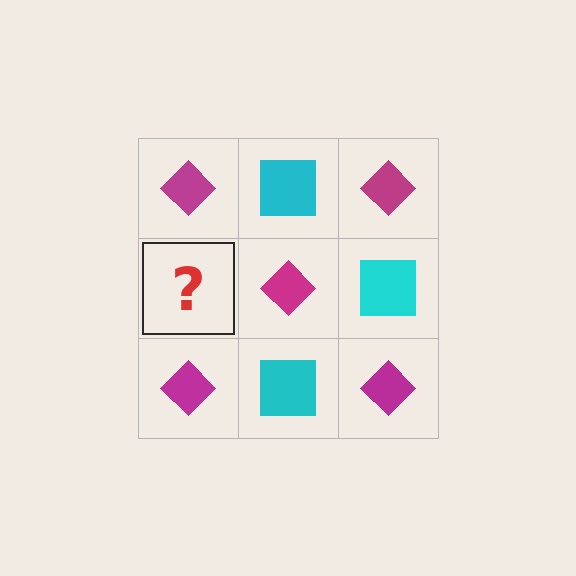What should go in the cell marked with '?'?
The missing cell should contain a cyan square.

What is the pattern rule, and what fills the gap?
The rule is that it alternates magenta diamond and cyan square in a checkerboard pattern. The gap should be filled with a cyan square.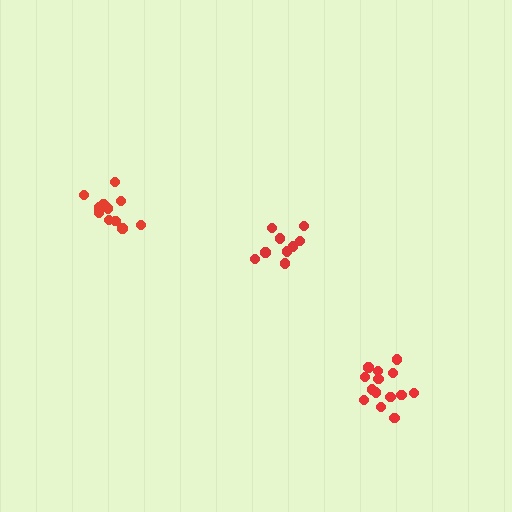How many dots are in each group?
Group 1: 9 dots, Group 2: 14 dots, Group 3: 12 dots (35 total).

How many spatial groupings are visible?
There are 3 spatial groupings.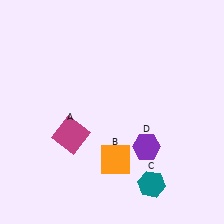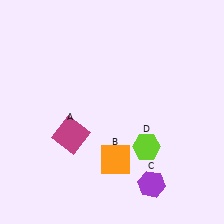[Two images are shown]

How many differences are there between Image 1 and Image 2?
There are 2 differences between the two images.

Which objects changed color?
C changed from teal to purple. D changed from purple to lime.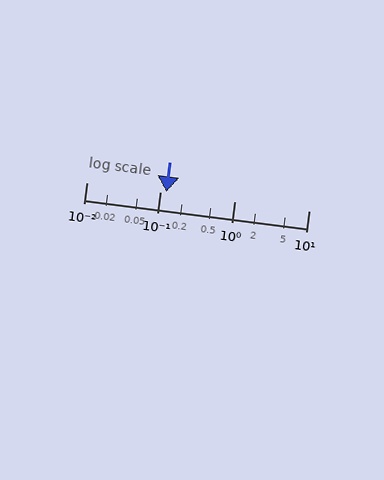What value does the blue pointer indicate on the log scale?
The pointer indicates approximately 0.12.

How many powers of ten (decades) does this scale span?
The scale spans 3 decades, from 0.01 to 10.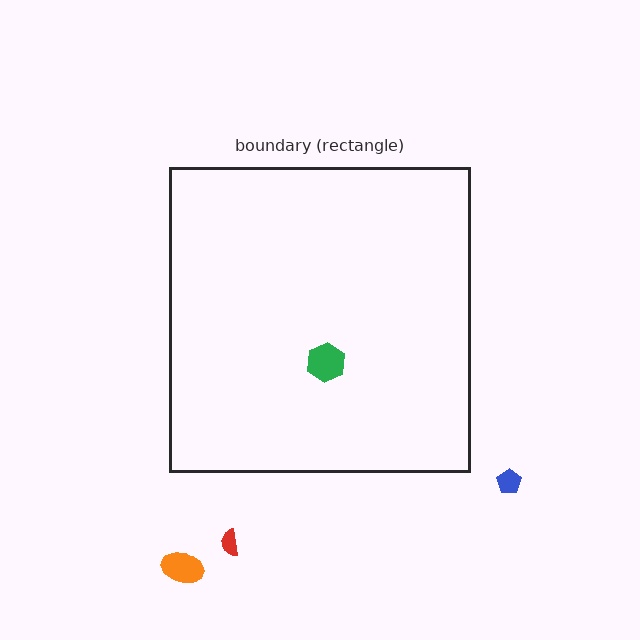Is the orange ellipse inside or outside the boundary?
Outside.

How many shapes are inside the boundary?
1 inside, 3 outside.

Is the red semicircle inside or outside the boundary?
Outside.